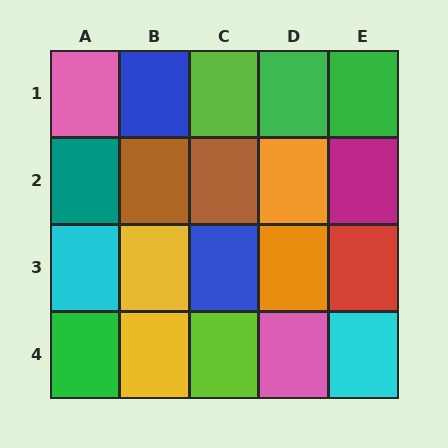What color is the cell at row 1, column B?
Blue.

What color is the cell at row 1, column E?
Green.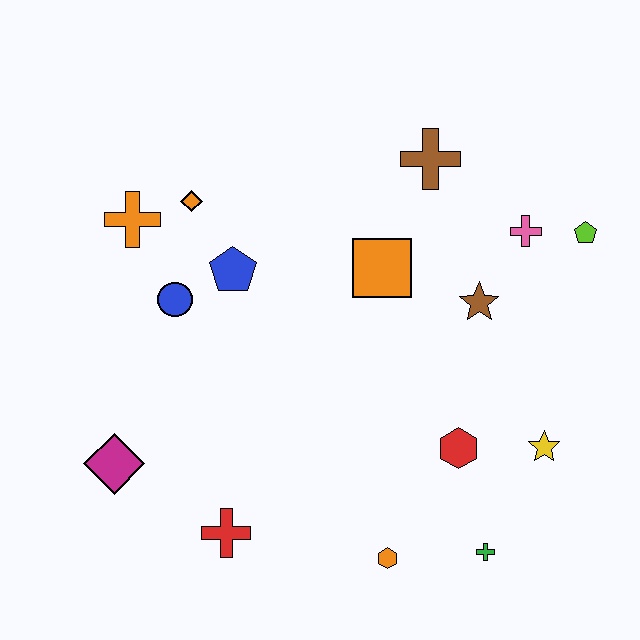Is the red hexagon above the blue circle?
No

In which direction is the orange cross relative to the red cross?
The orange cross is above the red cross.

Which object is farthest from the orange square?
The magenta diamond is farthest from the orange square.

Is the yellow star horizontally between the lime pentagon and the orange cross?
Yes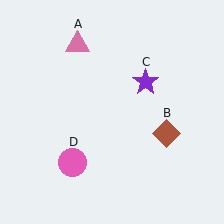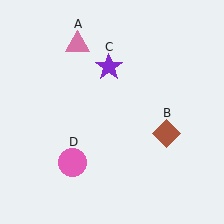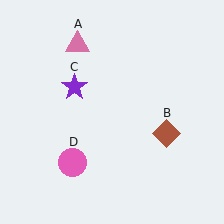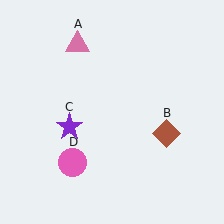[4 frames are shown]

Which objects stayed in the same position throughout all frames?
Pink triangle (object A) and brown diamond (object B) and pink circle (object D) remained stationary.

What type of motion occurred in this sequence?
The purple star (object C) rotated counterclockwise around the center of the scene.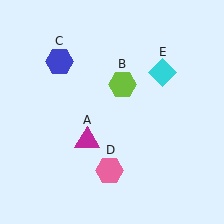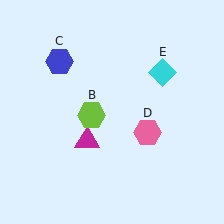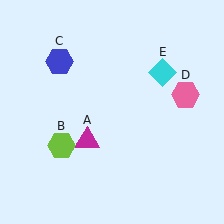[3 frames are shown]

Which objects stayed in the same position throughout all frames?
Magenta triangle (object A) and blue hexagon (object C) and cyan diamond (object E) remained stationary.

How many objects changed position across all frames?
2 objects changed position: lime hexagon (object B), pink hexagon (object D).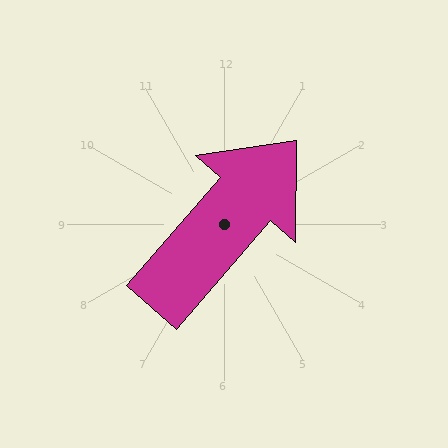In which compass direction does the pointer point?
Northeast.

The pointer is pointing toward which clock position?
Roughly 1 o'clock.